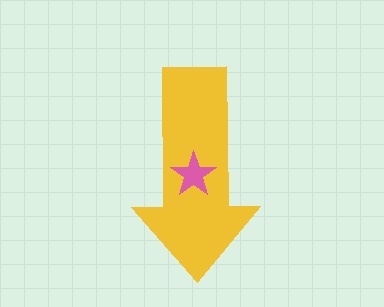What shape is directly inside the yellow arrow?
The pink star.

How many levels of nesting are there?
2.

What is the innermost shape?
The pink star.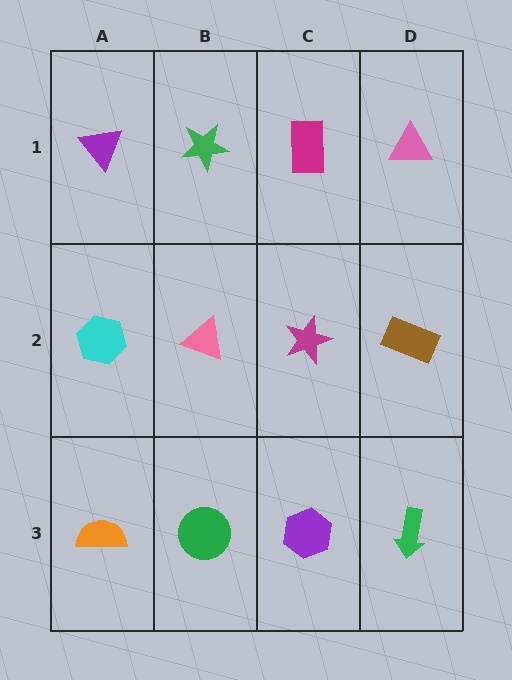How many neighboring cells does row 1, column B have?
3.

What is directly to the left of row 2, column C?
A pink triangle.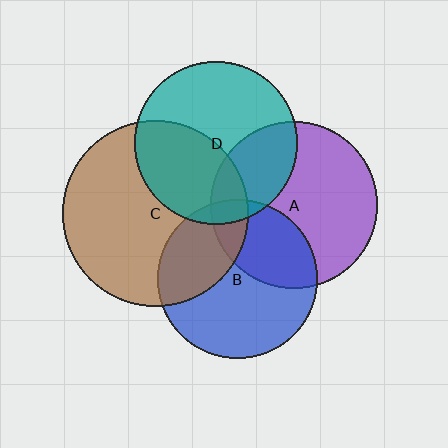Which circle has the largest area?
Circle C (brown).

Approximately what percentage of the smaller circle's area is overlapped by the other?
Approximately 40%.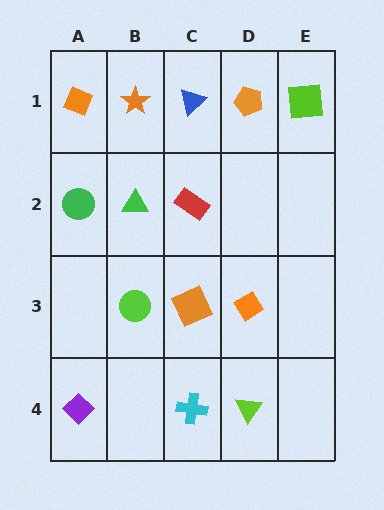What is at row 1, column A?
An orange diamond.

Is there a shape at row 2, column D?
No, that cell is empty.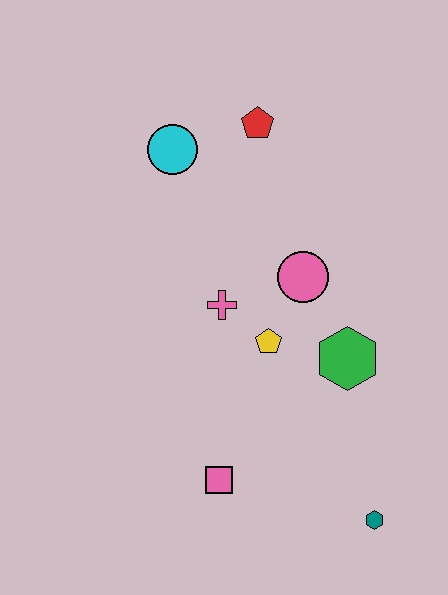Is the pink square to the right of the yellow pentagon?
No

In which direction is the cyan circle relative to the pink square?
The cyan circle is above the pink square.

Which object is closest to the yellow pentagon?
The pink cross is closest to the yellow pentagon.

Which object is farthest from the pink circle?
The teal hexagon is farthest from the pink circle.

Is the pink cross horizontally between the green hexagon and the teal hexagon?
No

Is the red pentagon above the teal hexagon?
Yes